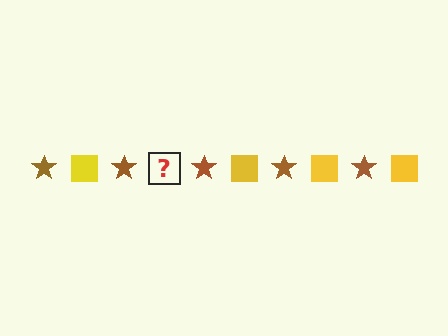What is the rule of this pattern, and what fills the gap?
The rule is that the pattern alternates between brown star and yellow square. The gap should be filled with a yellow square.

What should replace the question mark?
The question mark should be replaced with a yellow square.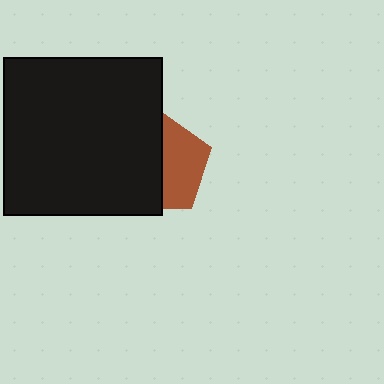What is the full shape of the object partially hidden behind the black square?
The partially hidden object is a brown pentagon.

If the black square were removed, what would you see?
You would see the complete brown pentagon.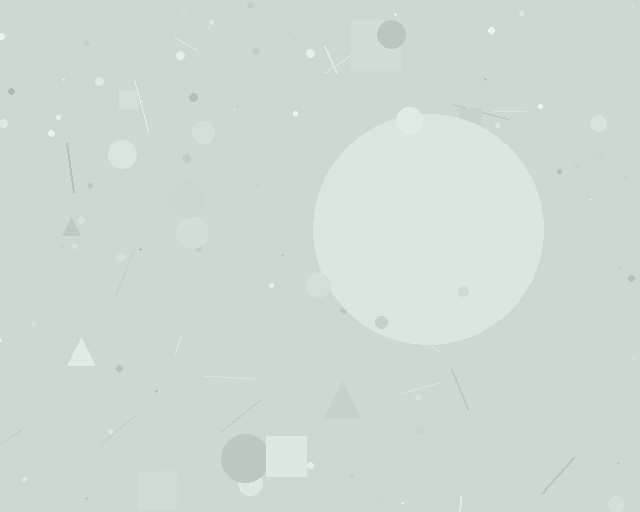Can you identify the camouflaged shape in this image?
The camouflaged shape is a circle.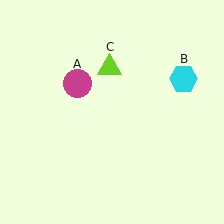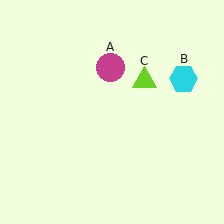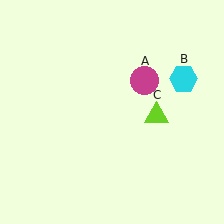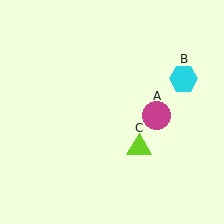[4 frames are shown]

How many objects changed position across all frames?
2 objects changed position: magenta circle (object A), lime triangle (object C).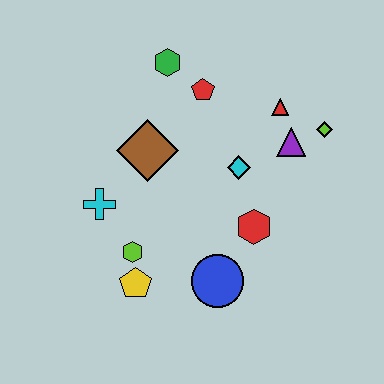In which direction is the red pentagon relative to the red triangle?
The red pentagon is to the left of the red triangle.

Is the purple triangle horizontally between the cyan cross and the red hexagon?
No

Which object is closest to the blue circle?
The red hexagon is closest to the blue circle.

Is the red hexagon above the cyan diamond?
No